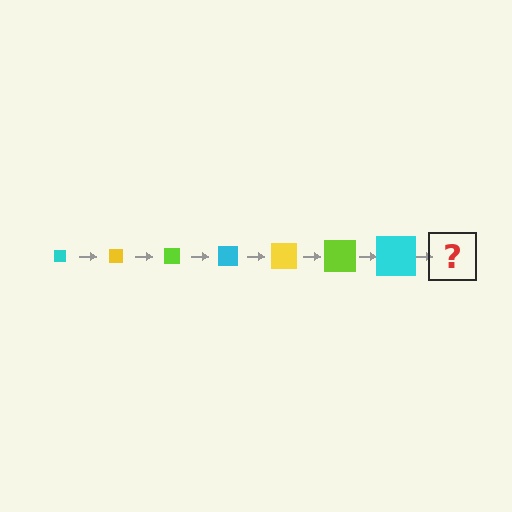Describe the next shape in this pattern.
It should be a yellow square, larger than the previous one.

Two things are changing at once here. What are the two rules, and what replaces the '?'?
The two rules are that the square grows larger each step and the color cycles through cyan, yellow, and lime. The '?' should be a yellow square, larger than the previous one.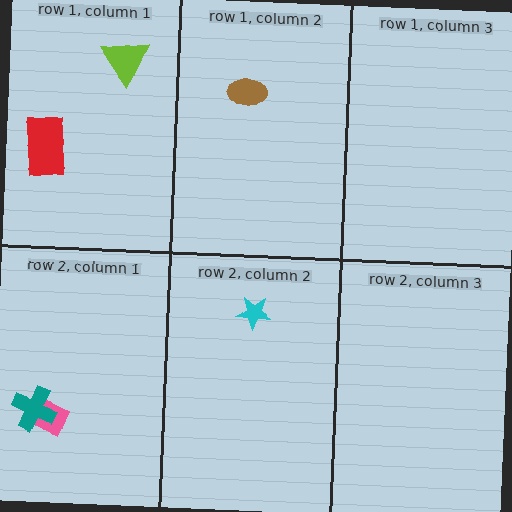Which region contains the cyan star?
The row 2, column 2 region.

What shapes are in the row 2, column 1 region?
The pink diamond, the teal cross.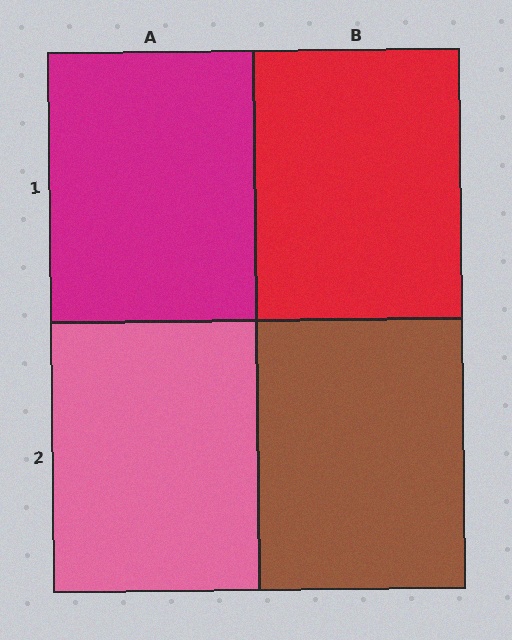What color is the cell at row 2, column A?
Pink.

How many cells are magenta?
1 cell is magenta.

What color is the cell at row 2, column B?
Brown.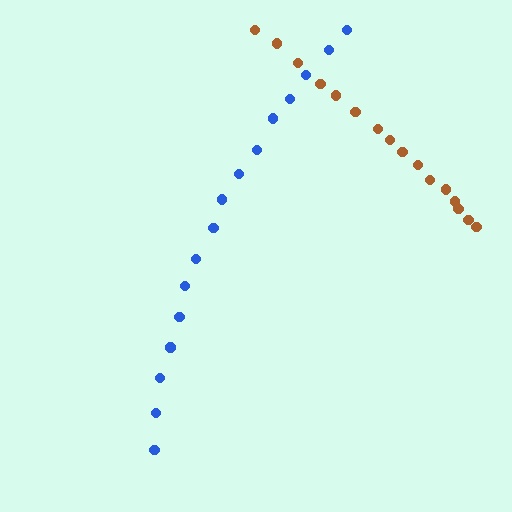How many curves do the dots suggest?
There are 2 distinct paths.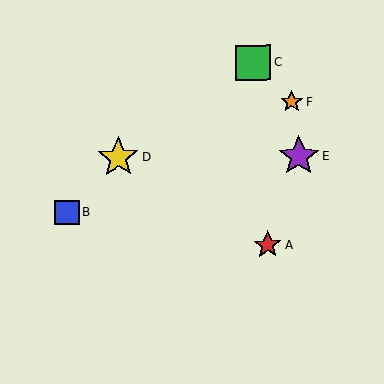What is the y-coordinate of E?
Object E is at y≈157.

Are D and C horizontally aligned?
No, D is at y≈158 and C is at y≈63.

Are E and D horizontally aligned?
Yes, both are at y≈157.